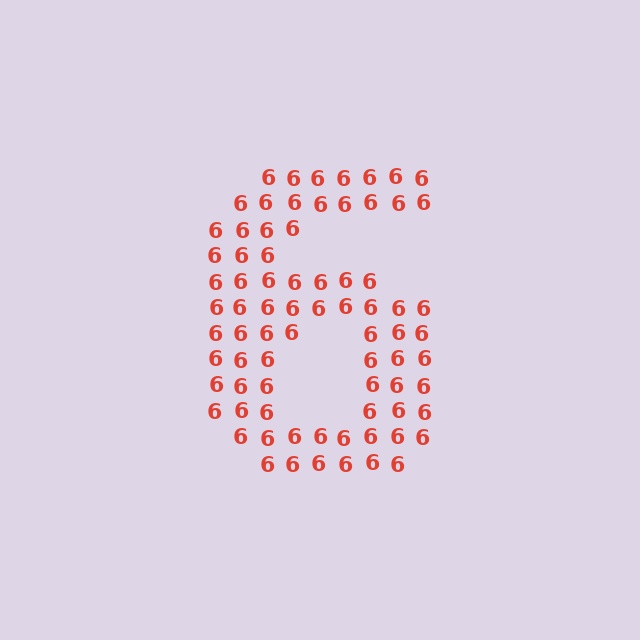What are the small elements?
The small elements are digit 6's.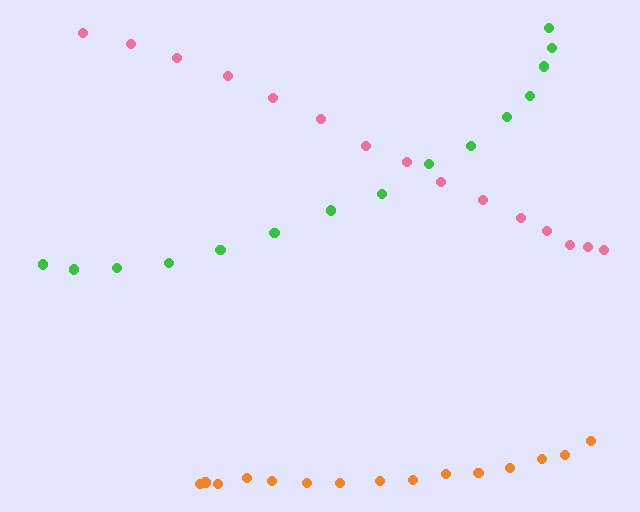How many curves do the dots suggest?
There are 3 distinct paths.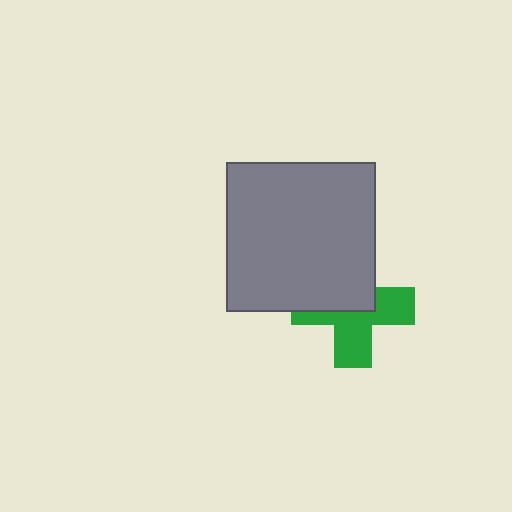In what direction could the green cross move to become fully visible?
The green cross could move down. That would shift it out from behind the gray square entirely.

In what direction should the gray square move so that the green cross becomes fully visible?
The gray square should move up. That is the shortest direction to clear the overlap and leave the green cross fully visible.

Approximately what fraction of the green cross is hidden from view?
Roughly 46% of the green cross is hidden behind the gray square.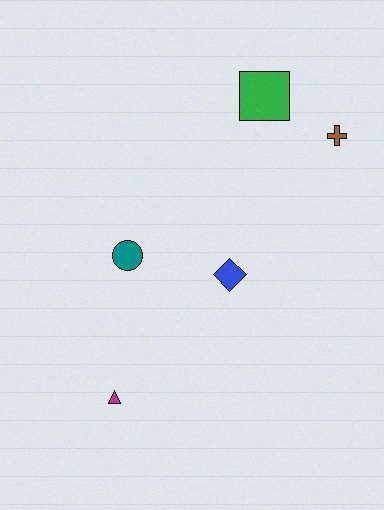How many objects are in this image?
There are 5 objects.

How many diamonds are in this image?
There is 1 diamond.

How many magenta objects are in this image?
There is 1 magenta object.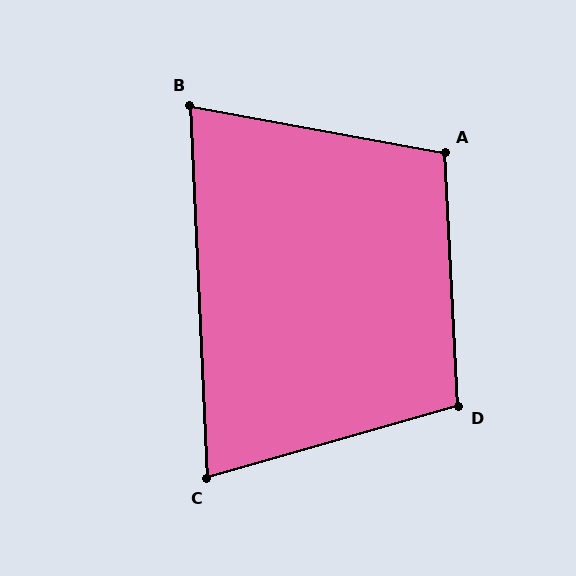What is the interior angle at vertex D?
Approximately 103 degrees (obtuse).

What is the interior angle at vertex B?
Approximately 77 degrees (acute).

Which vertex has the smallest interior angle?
C, at approximately 77 degrees.